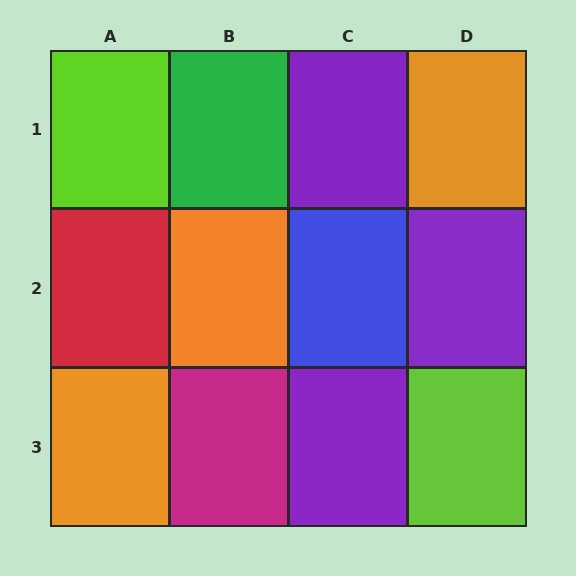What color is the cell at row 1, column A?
Lime.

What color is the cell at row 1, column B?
Green.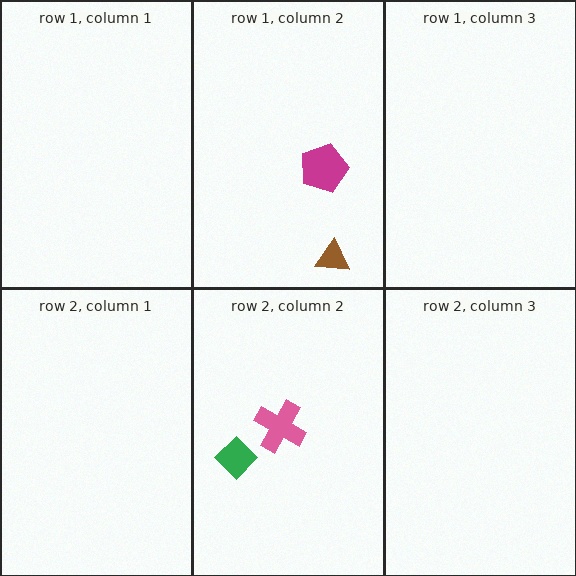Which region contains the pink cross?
The row 2, column 2 region.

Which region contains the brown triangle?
The row 1, column 2 region.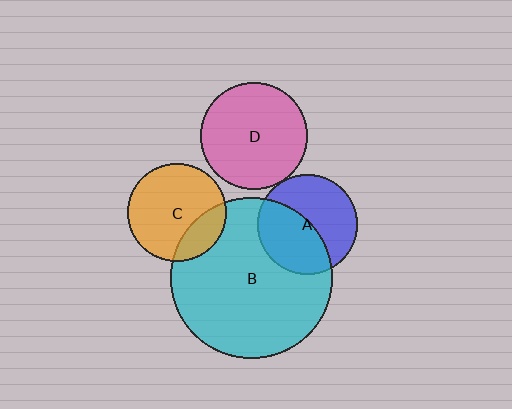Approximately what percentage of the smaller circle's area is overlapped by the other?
Approximately 45%.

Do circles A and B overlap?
Yes.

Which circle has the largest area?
Circle B (cyan).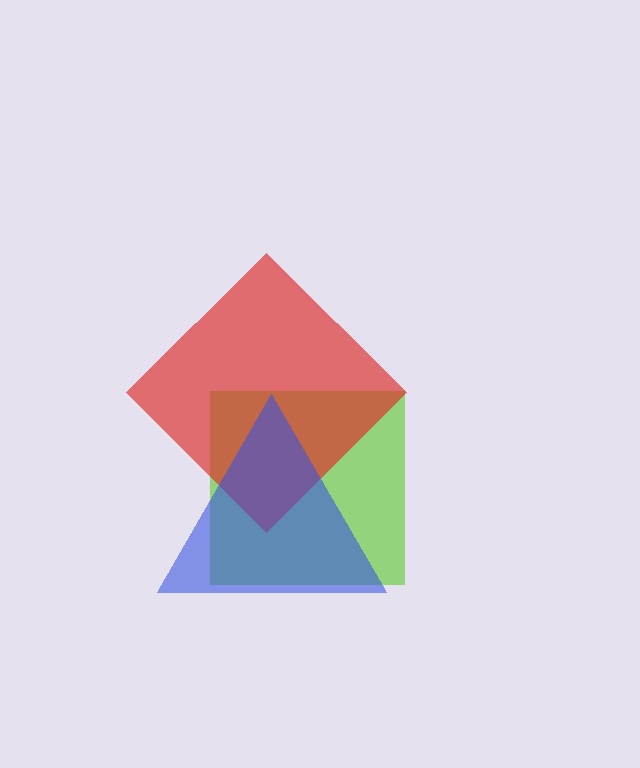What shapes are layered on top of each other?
The layered shapes are: a lime square, a red diamond, a blue triangle.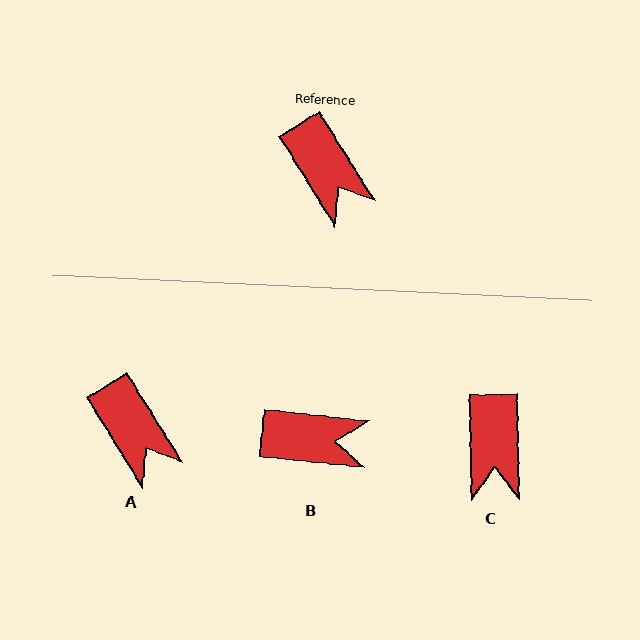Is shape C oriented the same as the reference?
No, it is off by about 31 degrees.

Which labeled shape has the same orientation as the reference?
A.